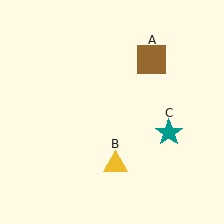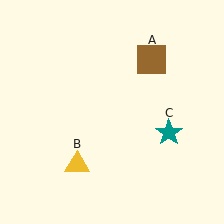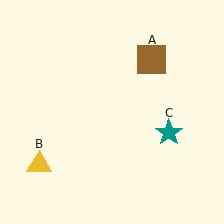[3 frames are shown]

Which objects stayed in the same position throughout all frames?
Brown square (object A) and teal star (object C) remained stationary.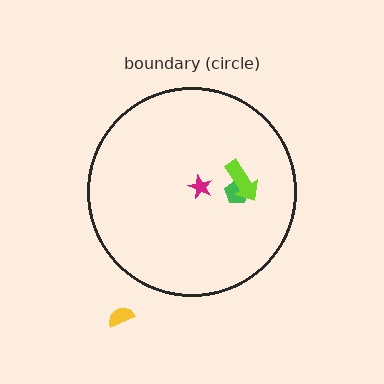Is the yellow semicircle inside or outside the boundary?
Outside.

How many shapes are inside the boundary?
3 inside, 1 outside.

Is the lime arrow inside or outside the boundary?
Inside.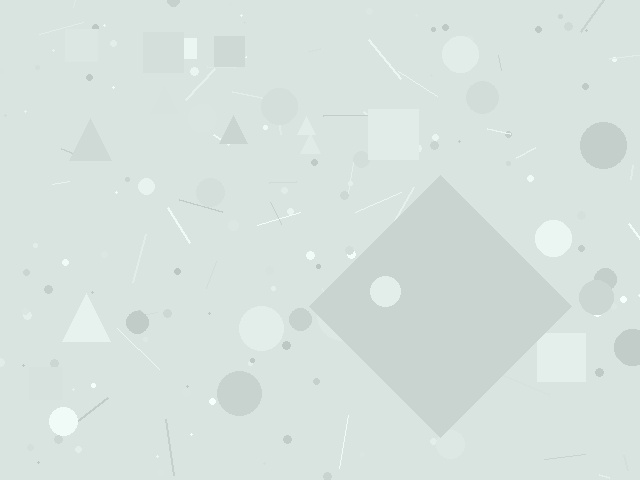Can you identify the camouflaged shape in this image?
The camouflaged shape is a diamond.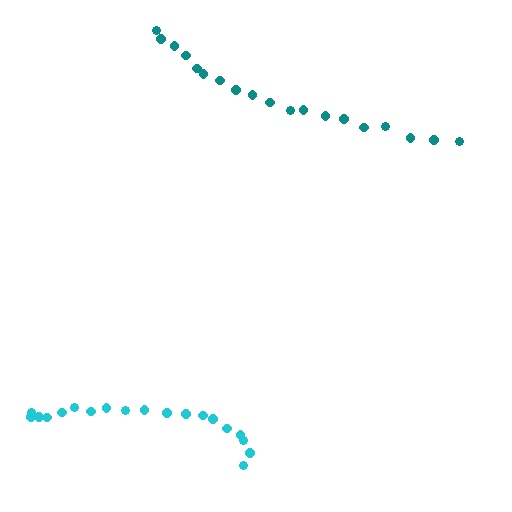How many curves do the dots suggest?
There are 2 distinct paths.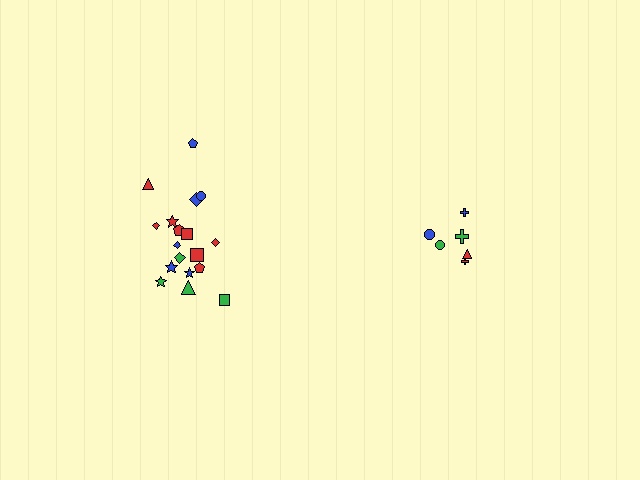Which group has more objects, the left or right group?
The left group.